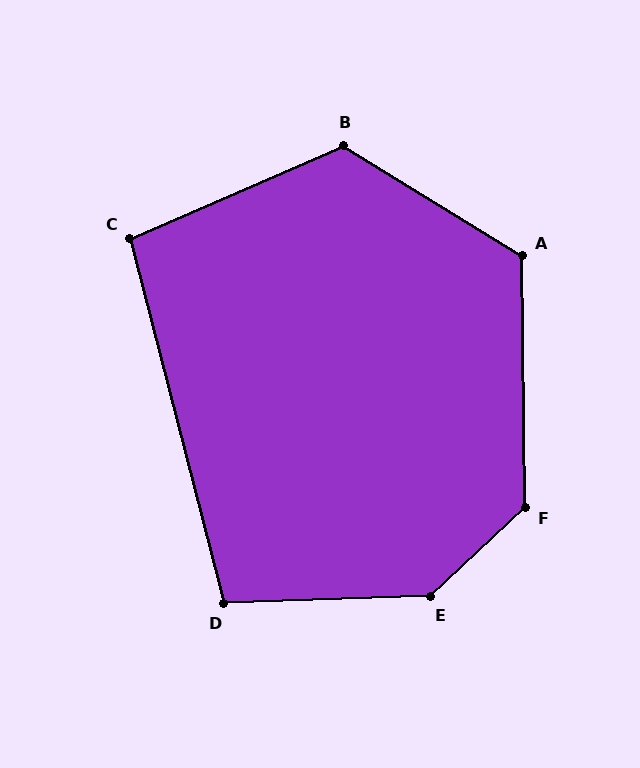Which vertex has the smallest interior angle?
C, at approximately 99 degrees.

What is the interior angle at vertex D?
Approximately 103 degrees (obtuse).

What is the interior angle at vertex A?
Approximately 122 degrees (obtuse).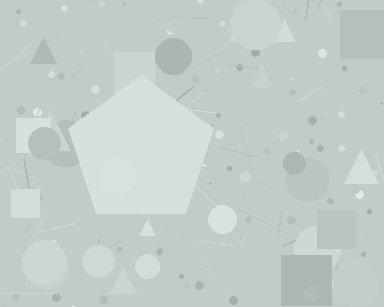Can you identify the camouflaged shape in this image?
The camouflaged shape is a pentagon.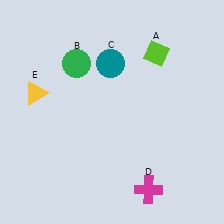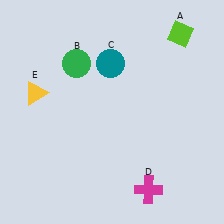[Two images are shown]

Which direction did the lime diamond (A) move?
The lime diamond (A) moved right.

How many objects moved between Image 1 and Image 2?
1 object moved between the two images.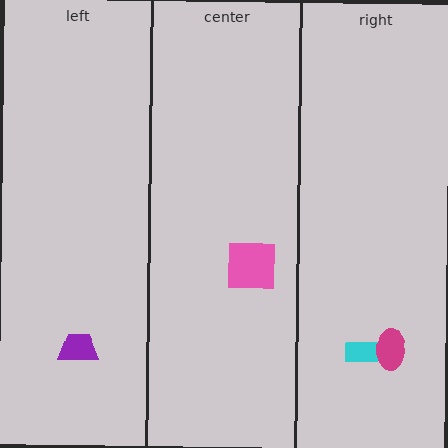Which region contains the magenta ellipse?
The right region.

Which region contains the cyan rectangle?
The right region.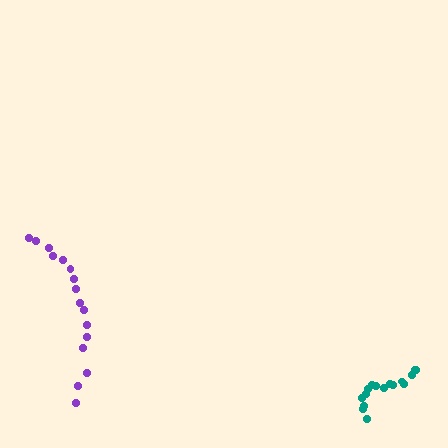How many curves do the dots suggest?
There are 2 distinct paths.